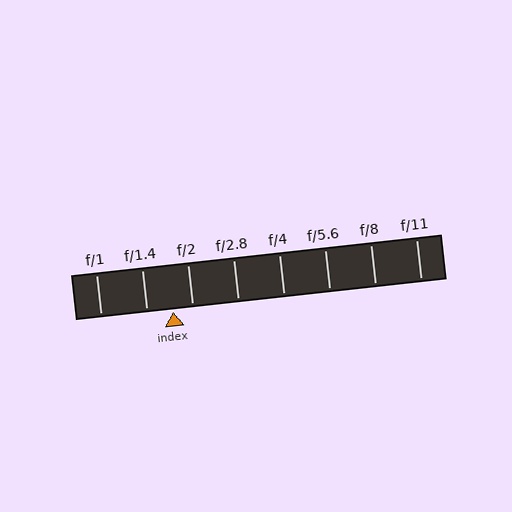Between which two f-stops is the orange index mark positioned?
The index mark is between f/1.4 and f/2.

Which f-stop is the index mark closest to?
The index mark is closest to f/2.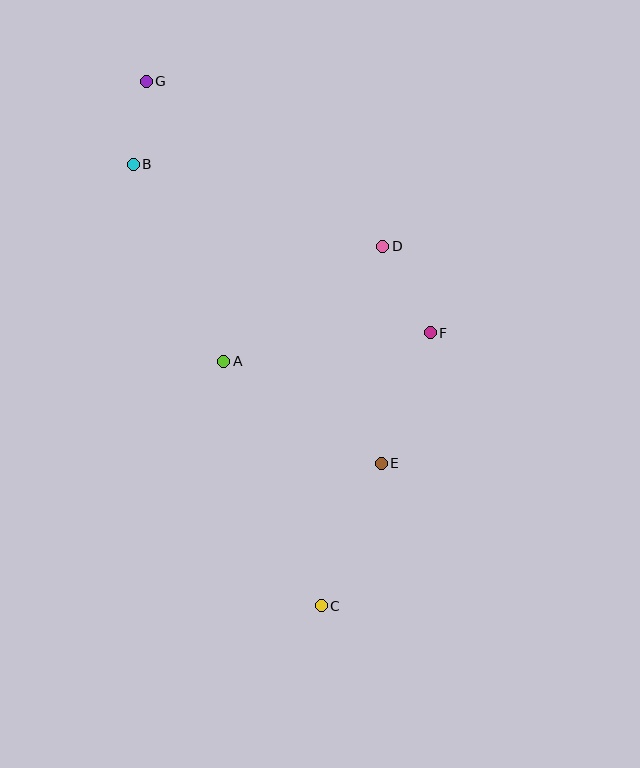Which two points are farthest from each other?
Points C and G are farthest from each other.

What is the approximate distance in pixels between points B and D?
The distance between B and D is approximately 262 pixels.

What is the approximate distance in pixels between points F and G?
The distance between F and G is approximately 379 pixels.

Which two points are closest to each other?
Points B and G are closest to each other.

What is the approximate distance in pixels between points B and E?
The distance between B and E is approximately 388 pixels.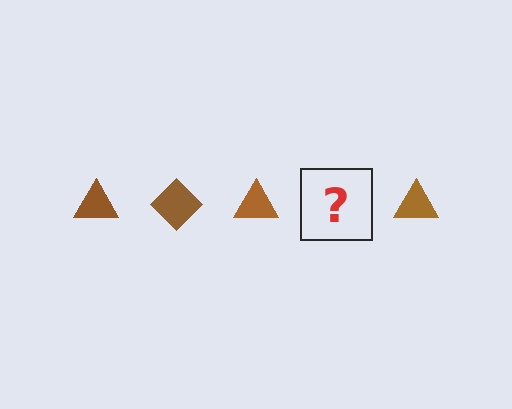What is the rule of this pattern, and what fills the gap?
The rule is that the pattern cycles through triangle, diamond shapes in brown. The gap should be filled with a brown diamond.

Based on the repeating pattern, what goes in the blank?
The blank should be a brown diamond.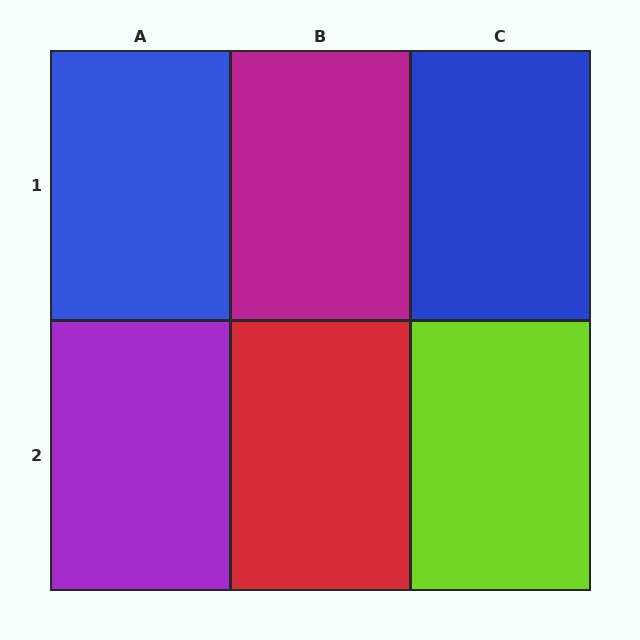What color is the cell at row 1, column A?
Blue.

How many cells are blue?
2 cells are blue.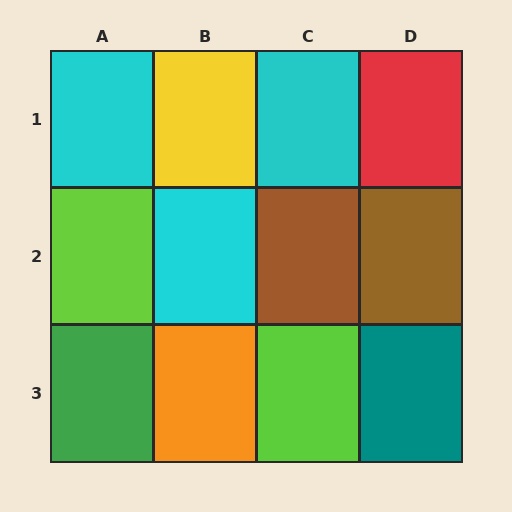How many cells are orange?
1 cell is orange.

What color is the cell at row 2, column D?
Brown.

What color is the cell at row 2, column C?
Brown.